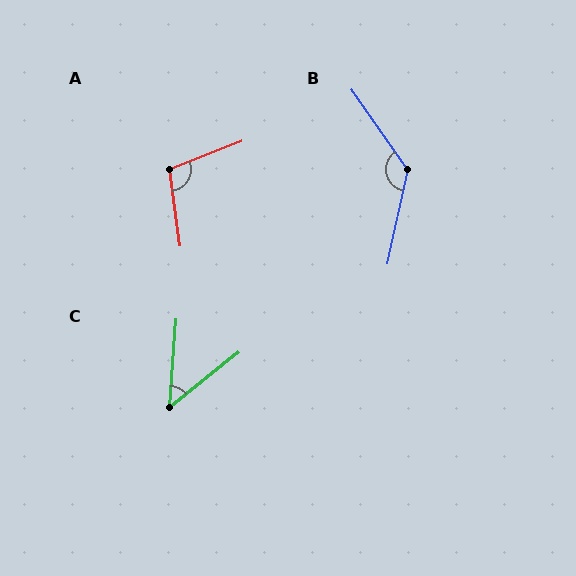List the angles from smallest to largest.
C (47°), A (103°), B (133°).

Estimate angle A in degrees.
Approximately 103 degrees.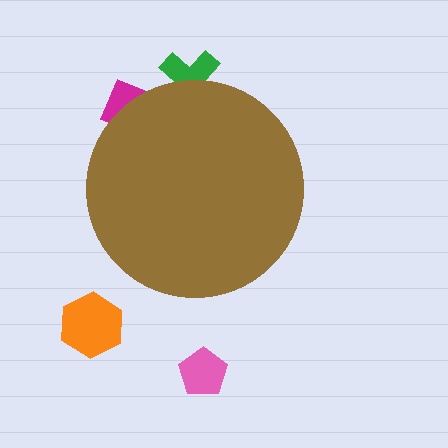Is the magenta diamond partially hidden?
Yes, the magenta diamond is partially hidden behind the brown circle.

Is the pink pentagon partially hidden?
No, the pink pentagon is fully visible.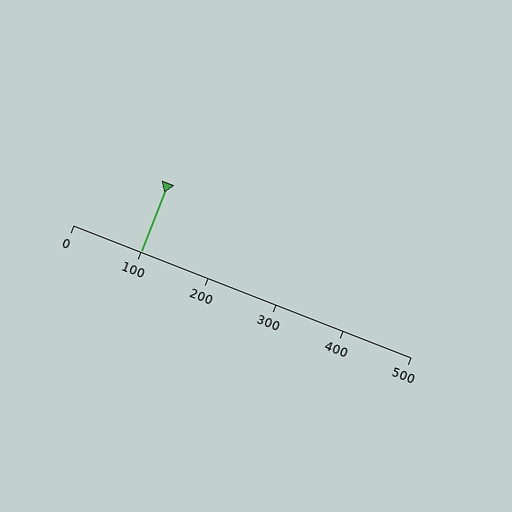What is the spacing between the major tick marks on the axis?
The major ticks are spaced 100 apart.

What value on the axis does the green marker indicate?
The marker indicates approximately 100.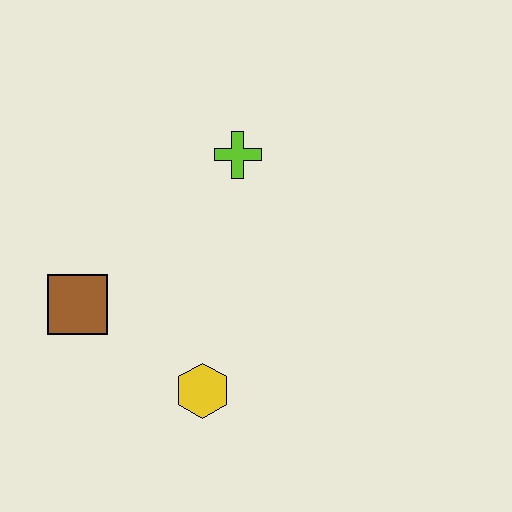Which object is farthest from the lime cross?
The yellow hexagon is farthest from the lime cross.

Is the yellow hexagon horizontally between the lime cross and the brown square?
Yes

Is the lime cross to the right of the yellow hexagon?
Yes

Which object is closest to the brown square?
The yellow hexagon is closest to the brown square.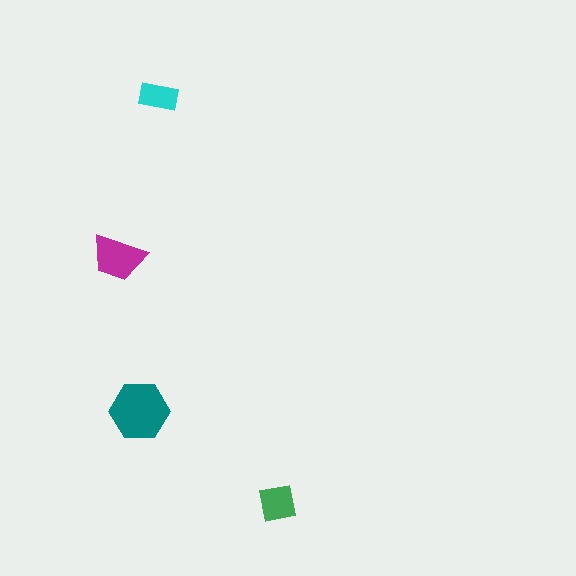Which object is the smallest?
The cyan rectangle.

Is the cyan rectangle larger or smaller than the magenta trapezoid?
Smaller.